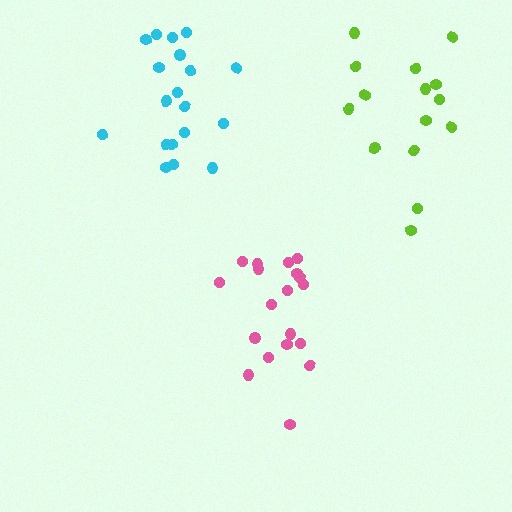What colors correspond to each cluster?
The clusters are colored: pink, cyan, lime.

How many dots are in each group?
Group 1: 19 dots, Group 2: 19 dots, Group 3: 15 dots (53 total).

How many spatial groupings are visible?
There are 3 spatial groupings.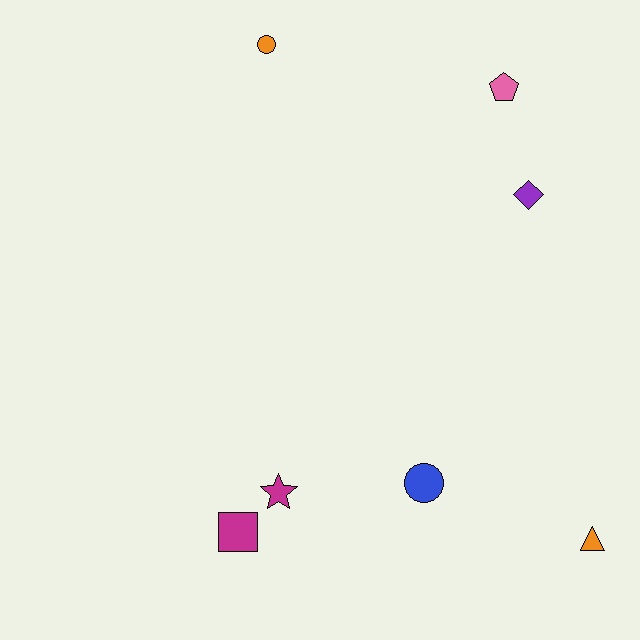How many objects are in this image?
There are 7 objects.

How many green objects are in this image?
There are no green objects.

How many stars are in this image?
There is 1 star.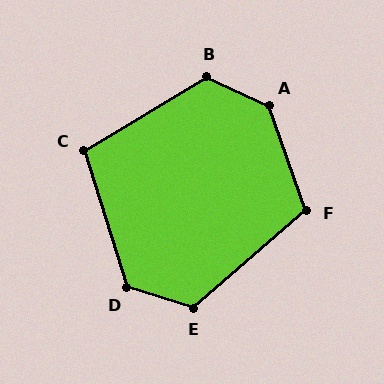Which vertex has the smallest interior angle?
C, at approximately 104 degrees.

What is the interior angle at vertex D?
Approximately 124 degrees (obtuse).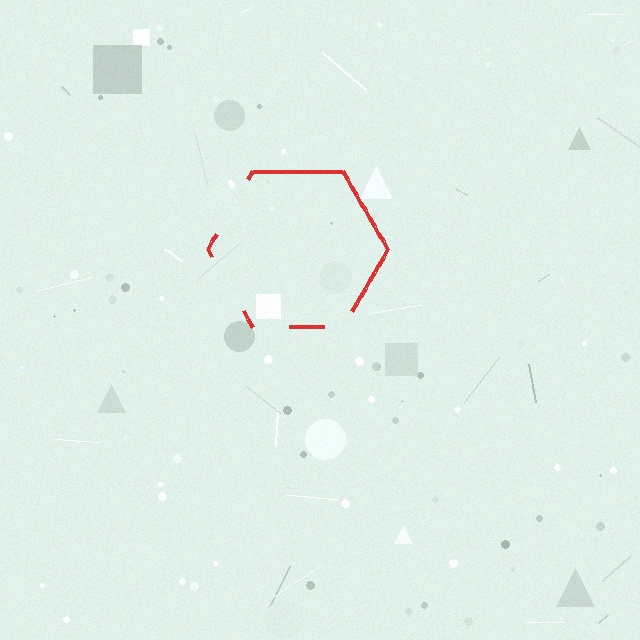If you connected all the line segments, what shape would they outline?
They would outline a hexagon.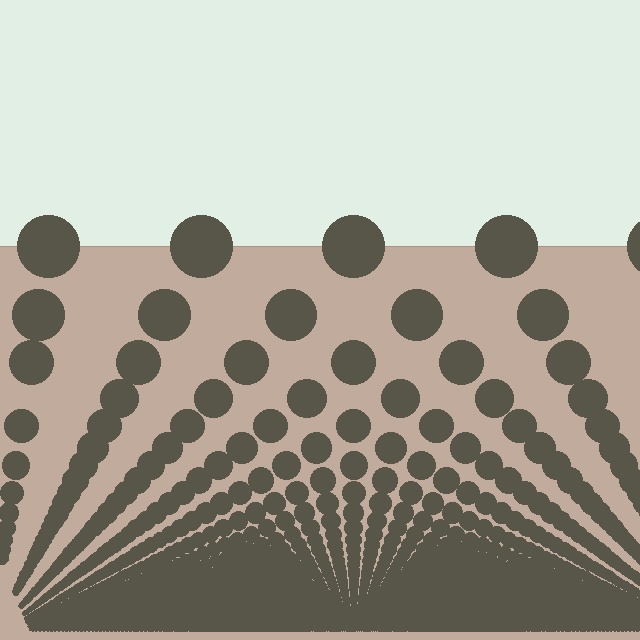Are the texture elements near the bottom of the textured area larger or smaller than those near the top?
Smaller. The gradient is inverted — elements near the bottom are smaller and denser.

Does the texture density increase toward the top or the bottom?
Density increases toward the bottom.